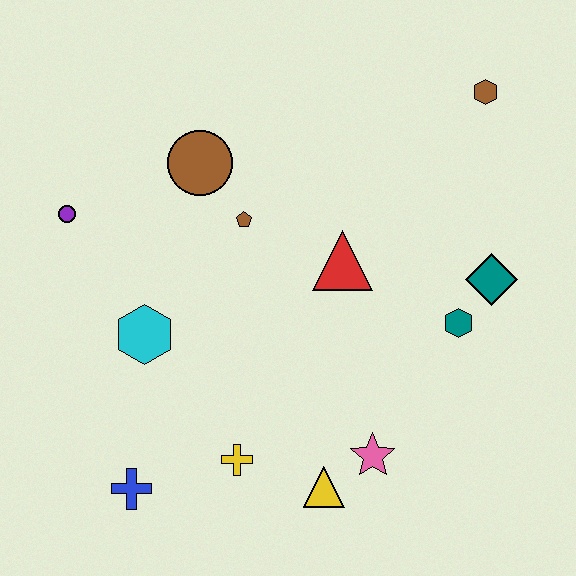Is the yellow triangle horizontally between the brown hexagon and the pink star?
No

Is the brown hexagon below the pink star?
No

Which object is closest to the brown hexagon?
The teal diamond is closest to the brown hexagon.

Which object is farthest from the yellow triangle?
The brown hexagon is farthest from the yellow triangle.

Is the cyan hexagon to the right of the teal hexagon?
No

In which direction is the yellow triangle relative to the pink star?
The yellow triangle is to the left of the pink star.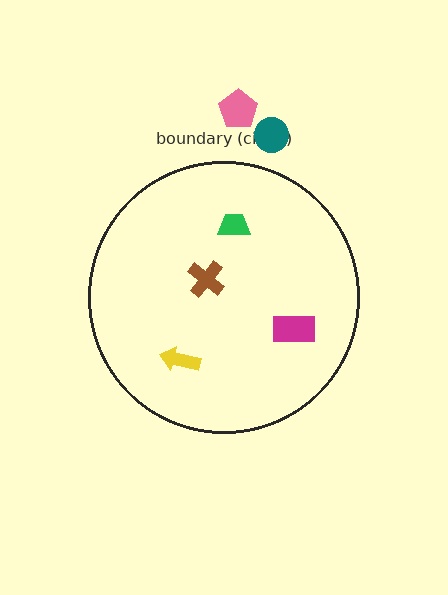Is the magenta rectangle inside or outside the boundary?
Inside.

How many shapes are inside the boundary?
4 inside, 2 outside.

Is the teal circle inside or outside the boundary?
Outside.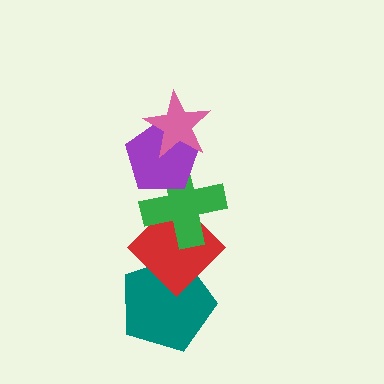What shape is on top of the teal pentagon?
The red diamond is on top of the teal pentagon.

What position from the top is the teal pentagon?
The teal pentagon is 5th from the top.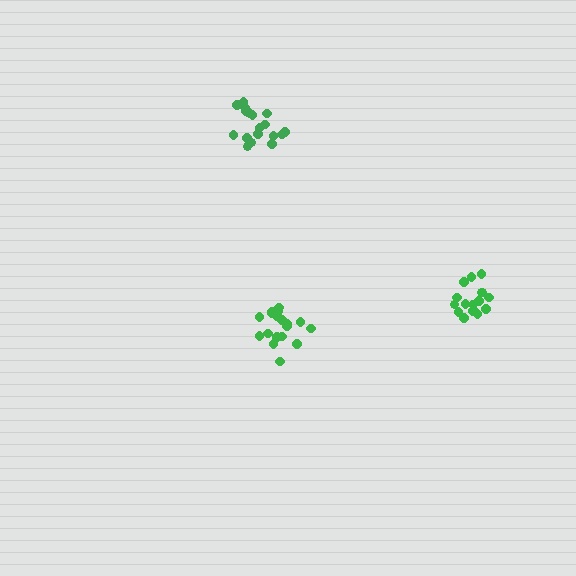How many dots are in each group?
Group 1: 19 dots, Group 2: 19 dots, Group 3: 17 dots (55 total).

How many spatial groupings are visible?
There are 3 spatial groupings.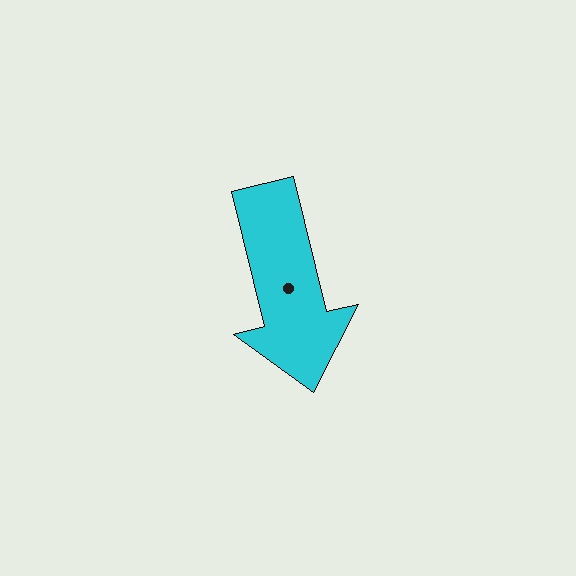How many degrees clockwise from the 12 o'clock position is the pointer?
Approximately 166 degrees.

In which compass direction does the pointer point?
South.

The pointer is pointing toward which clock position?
Roughly 6 o'clock.